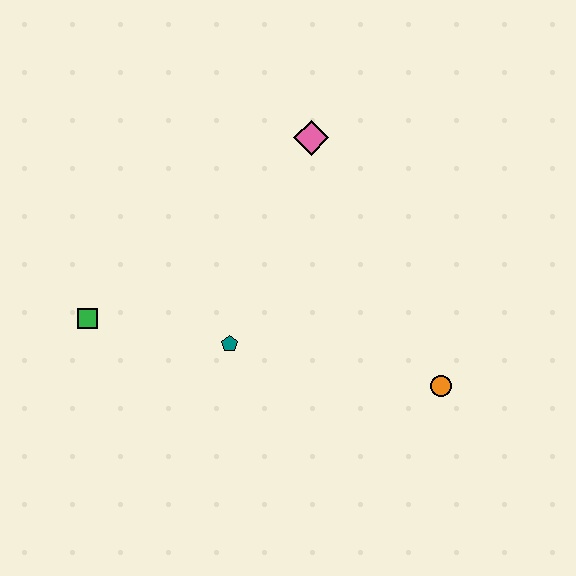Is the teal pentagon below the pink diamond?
Yes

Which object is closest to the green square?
The teal pentagon is closest to the green square.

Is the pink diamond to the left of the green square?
No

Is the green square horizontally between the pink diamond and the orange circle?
No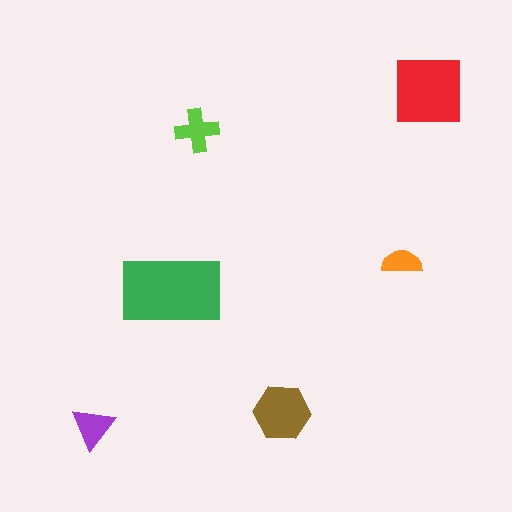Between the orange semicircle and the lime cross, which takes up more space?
The lime cross.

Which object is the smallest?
The orange semicircle.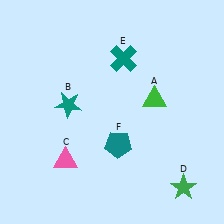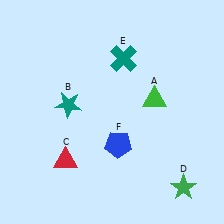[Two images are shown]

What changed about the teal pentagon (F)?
In Image 1, F is teal. In Image 2, it changed to blue.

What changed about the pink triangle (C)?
In Image 1, C is pink. In Image 2, it changed to red.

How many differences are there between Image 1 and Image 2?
There are 2 differences between the two images.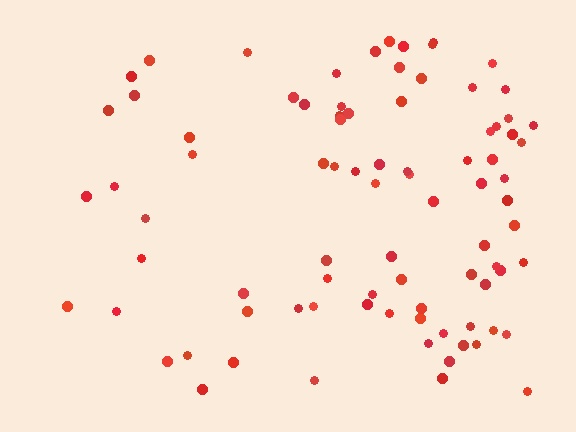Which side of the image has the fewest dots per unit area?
The left.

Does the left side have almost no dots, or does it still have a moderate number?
Still a moderate number, just noticeably fewer than the right.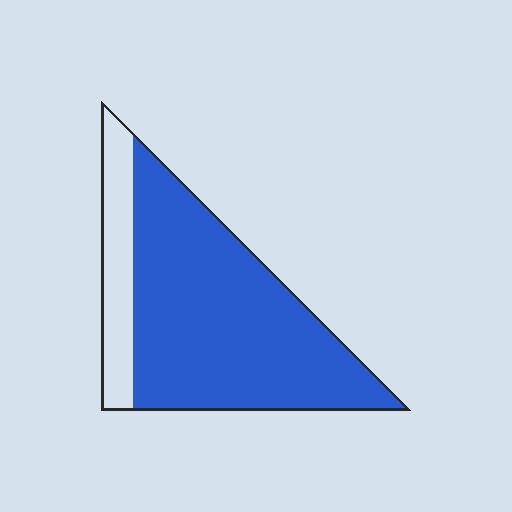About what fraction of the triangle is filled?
About four fifths (4/5).